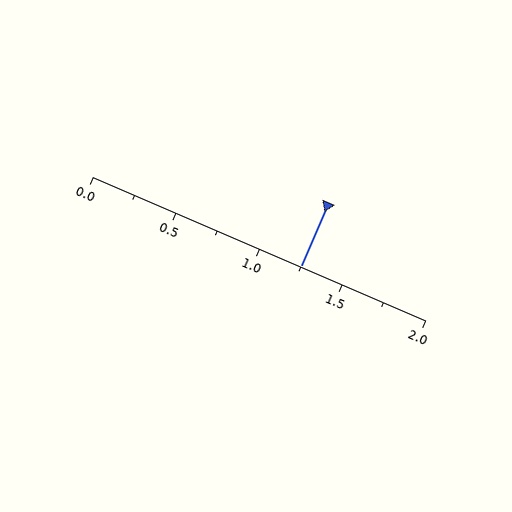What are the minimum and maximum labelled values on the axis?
The axis runs from 0.0 to 2.0.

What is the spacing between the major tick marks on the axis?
The major ticks are spaced 0.5 apart.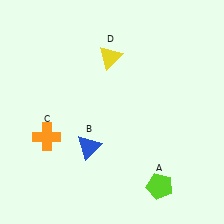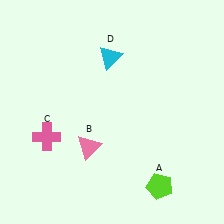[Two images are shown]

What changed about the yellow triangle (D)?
In Image 1, D is yellow. In Image 2, it changed to cyan.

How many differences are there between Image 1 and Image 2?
There are 3 differences between the two images.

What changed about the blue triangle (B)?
In Image 1, B is blue. In Image 2, it changed to pink.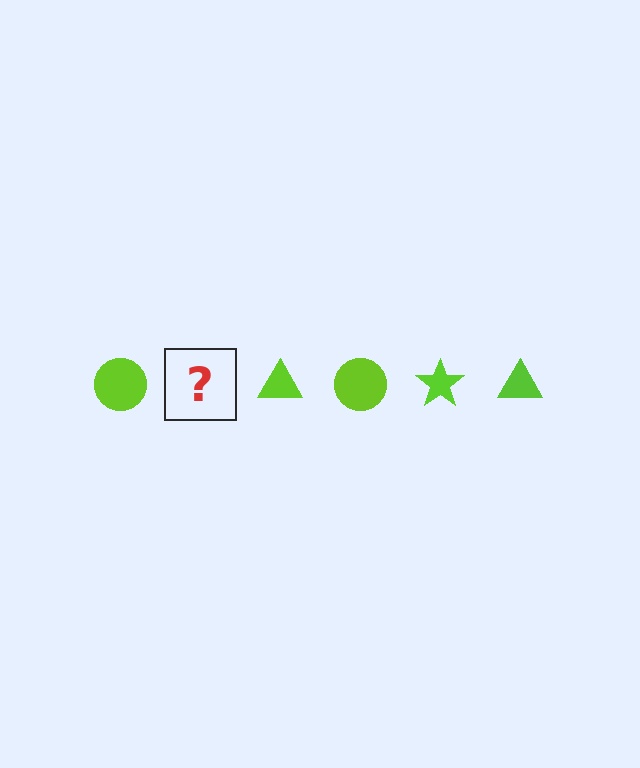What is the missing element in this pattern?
The missing element is a lime star.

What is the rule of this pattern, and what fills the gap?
The rule is that the pattern cycles through circle, star, triangle shapes in lime. The gap should be filled with a lime star.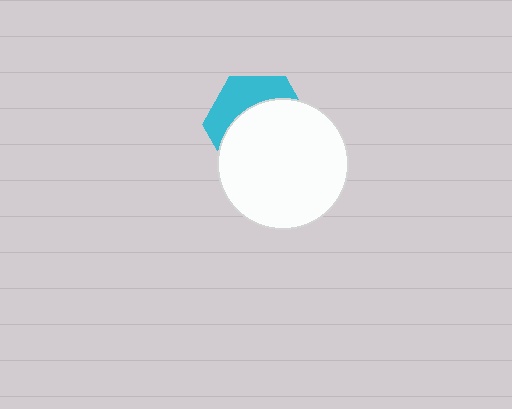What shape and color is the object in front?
The object in front is a white circle.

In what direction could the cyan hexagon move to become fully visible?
The cyan hexagon could move up. That would shift it out from behind the white circle entirely.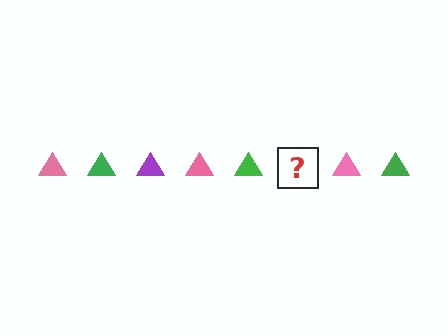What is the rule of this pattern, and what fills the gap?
The rule is that the pattern cycles through pink, green, purple triangles. The gap should be filled with a purple triangle.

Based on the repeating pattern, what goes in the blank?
The blank should be a purple triangle.